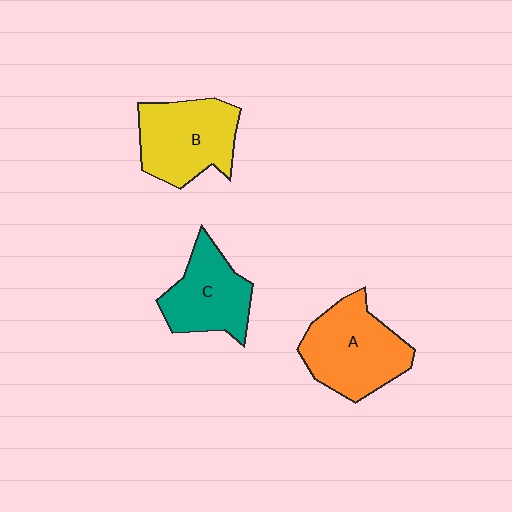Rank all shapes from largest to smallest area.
From largest to smallest: A (orange), B (yellow), C (teal).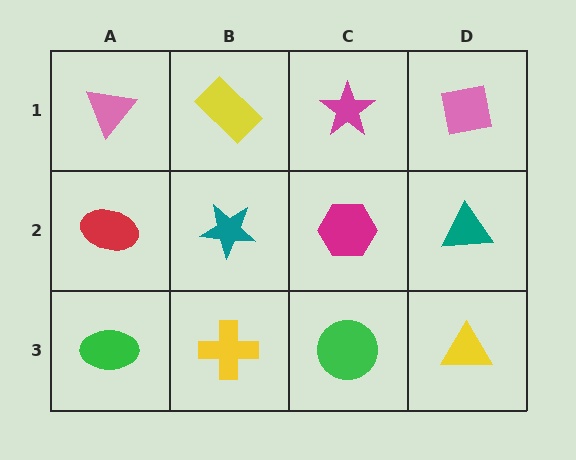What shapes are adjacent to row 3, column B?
A teal star (row 2, column B), a green ellipse (row 3, column A), a green circle (row 3, column C).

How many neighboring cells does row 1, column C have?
3.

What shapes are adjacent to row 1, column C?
A magenta hexagon (row 2, column C), a yellow rectangle (row 1, column B), a pink square (row 1, column D).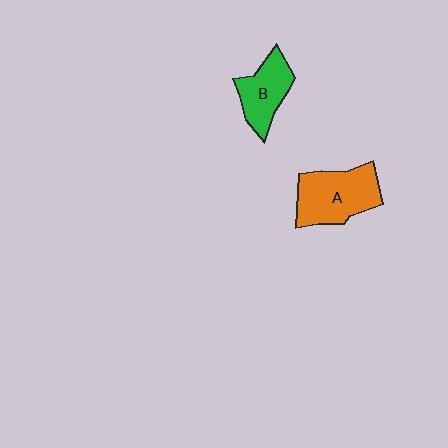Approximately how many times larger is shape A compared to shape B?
Approximately 1.4 times.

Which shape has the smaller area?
Shape B (green).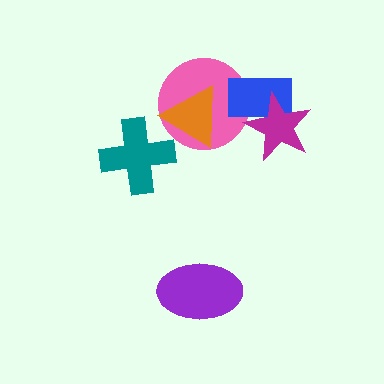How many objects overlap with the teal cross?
0 objects overlap with the teal cross.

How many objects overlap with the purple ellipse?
0 objects overlap with the purple ellipse.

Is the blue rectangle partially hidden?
Yes, it is partially covered by another shape.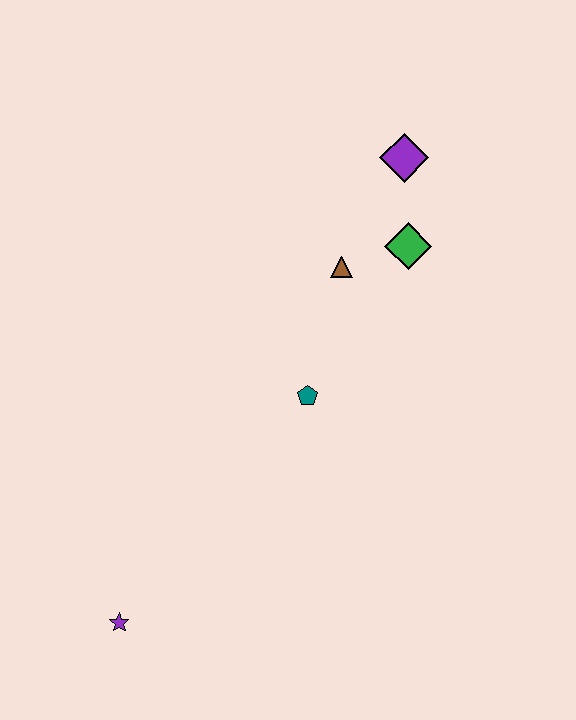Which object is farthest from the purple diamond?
The purple star is farthest from the purple diamond.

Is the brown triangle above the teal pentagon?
Yes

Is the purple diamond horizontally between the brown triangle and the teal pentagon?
No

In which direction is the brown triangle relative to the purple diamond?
The brown triangle is below the purple diamond.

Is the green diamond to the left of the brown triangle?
No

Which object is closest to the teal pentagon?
The brown triangle is closest to the teal pentagon.